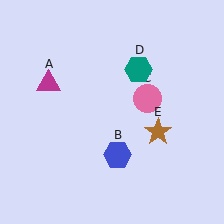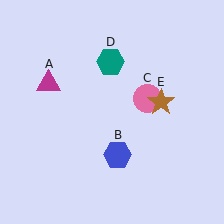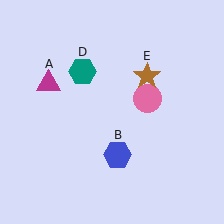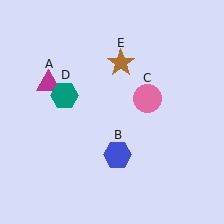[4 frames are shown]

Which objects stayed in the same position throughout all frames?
Magenta triangle (object A) and blue hexagon (object B) and pink circle (object C) remained stationary.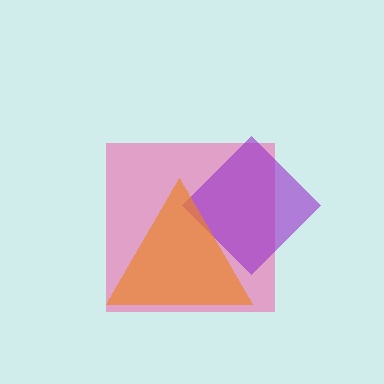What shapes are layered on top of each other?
The layered shapes are: a pink square, a purple diamond, an orange triangle.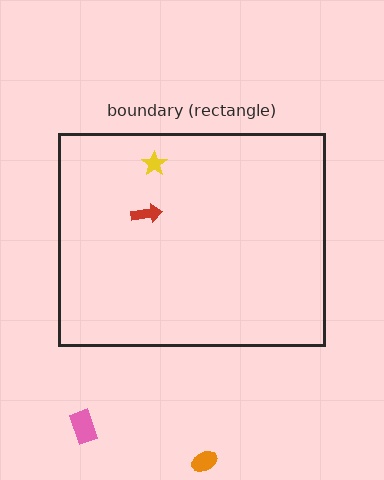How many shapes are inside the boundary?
2 inside, 2 outside.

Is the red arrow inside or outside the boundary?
Inside.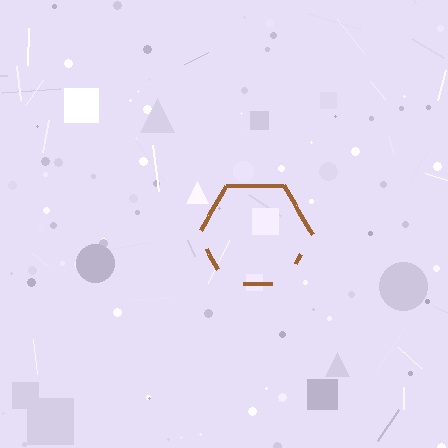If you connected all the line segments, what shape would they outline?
They would outline a hexagon.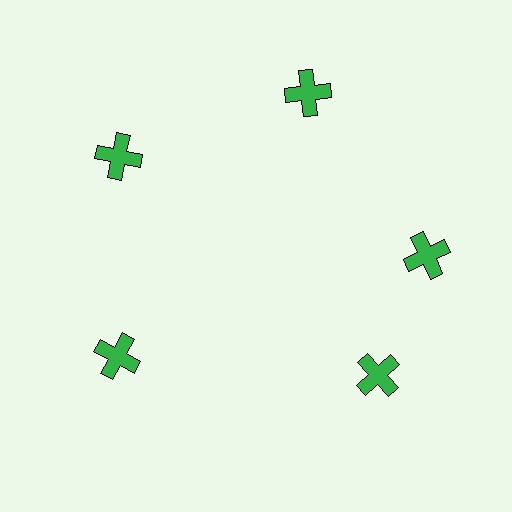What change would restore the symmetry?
The symmetry would be restored by rotating it back into even spacing with its neighbors so that all 5 crosses sit at equal angles and equal distance from the center.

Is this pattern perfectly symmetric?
No. The 5 green crosses are arranged in a ring, but one element near the 5 o'clock position is rotated out of alignment along the ring, breaking the 5-fold rotational symmetry.